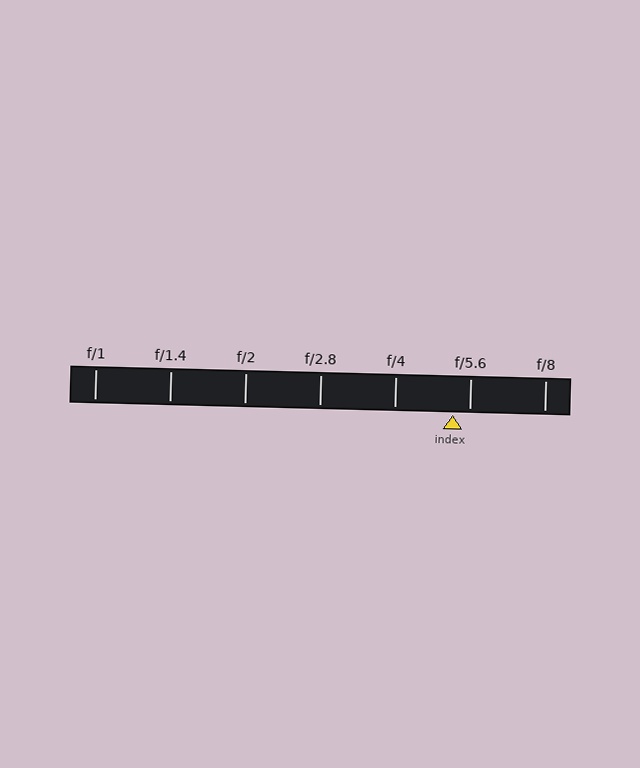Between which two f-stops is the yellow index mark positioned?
The index mark is between f/4 and f/5.6.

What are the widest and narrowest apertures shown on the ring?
The widest aperture shown is f/1 and the narrowest is f/8.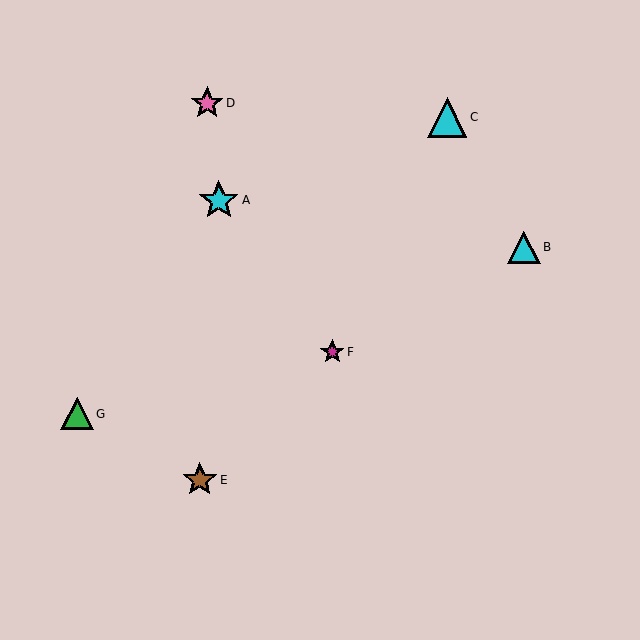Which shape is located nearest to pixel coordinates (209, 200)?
The cyan star (labeled A) at (219, 200) is nearest to that location.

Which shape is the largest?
The cyan star (labeled A) is the largest.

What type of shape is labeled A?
Shape A is a cyan star.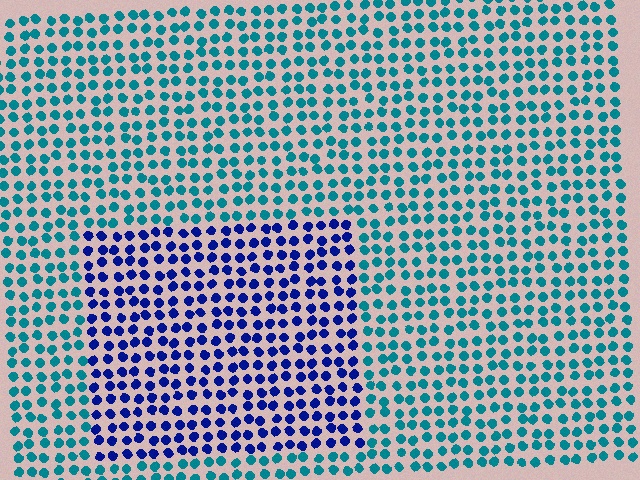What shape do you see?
I see a rectangle.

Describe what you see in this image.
The image is filled with small teal elements in a uniform arrangement. A rectangle-shaped region is visible where the elements are tinted to a slightly different hue, forming a subtle color boundary.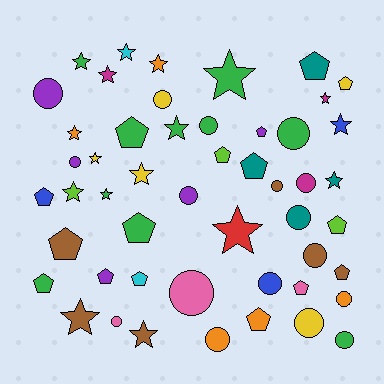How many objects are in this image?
There are 50 objects.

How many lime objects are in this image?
There are 3 lime objects.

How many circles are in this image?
There are 17 circles.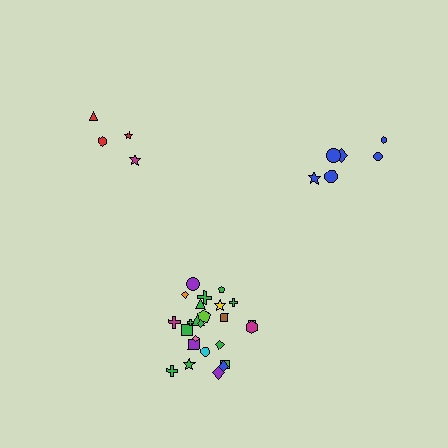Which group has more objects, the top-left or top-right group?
The top-right group.